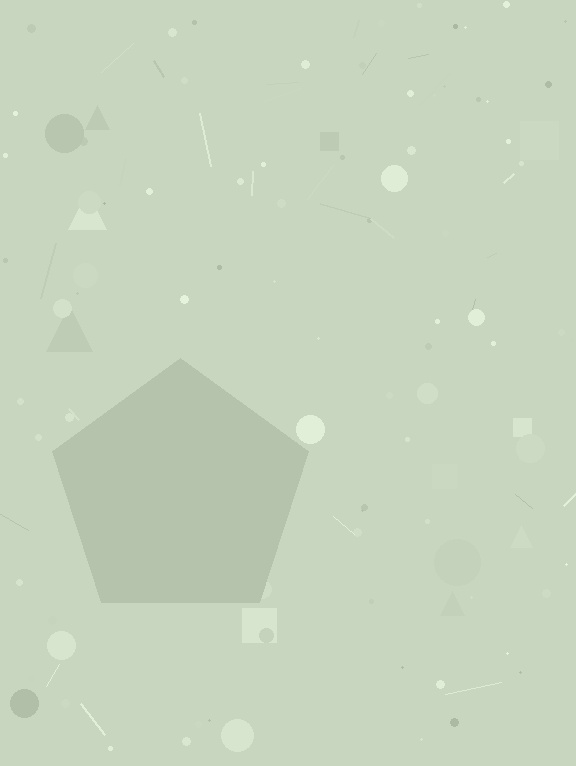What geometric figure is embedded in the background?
A pentagon is embedded in the background.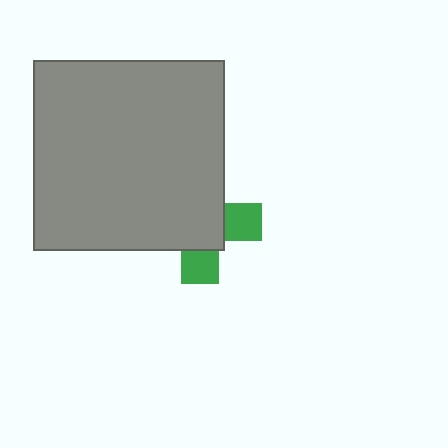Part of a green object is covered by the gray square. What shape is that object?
It is a cross.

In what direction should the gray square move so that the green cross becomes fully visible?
The gray square should move toward the upper-left. That is the shortest direction to clear the overlap and leave the green cross fully visible.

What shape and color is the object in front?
The object in front is a gray square.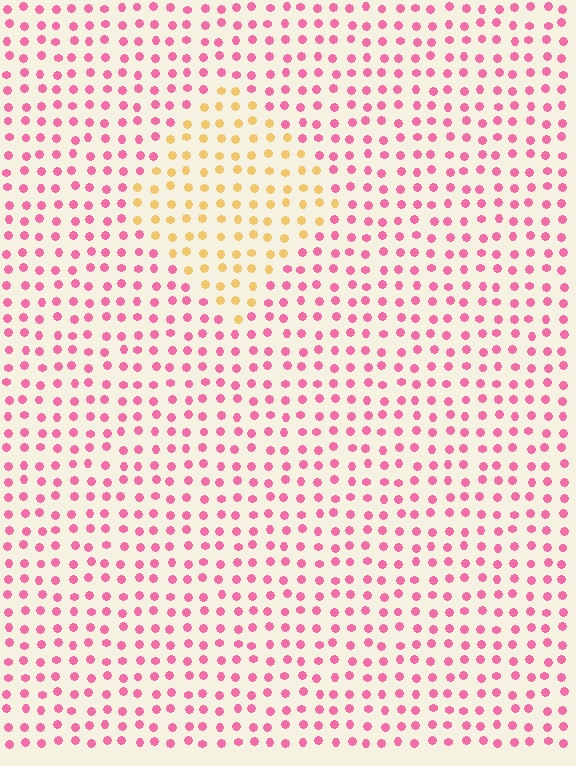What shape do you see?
I see a diamond.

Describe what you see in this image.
The image is filled with small pink elements in a uniform arrangement. A diamond-shaped region is visible where the elements are tinted to a slightly different hue, forming a subtle color boundary.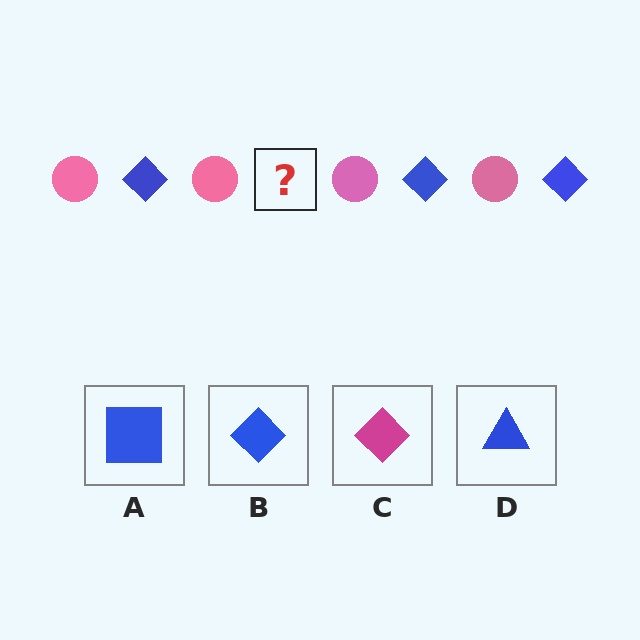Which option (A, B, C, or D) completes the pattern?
B.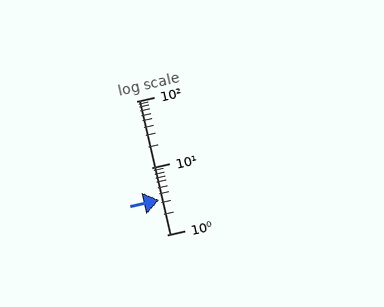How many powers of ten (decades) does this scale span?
The scale spans 2 decades, from 1 to 100.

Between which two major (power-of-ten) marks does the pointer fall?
The pointer is between 1 and 10.